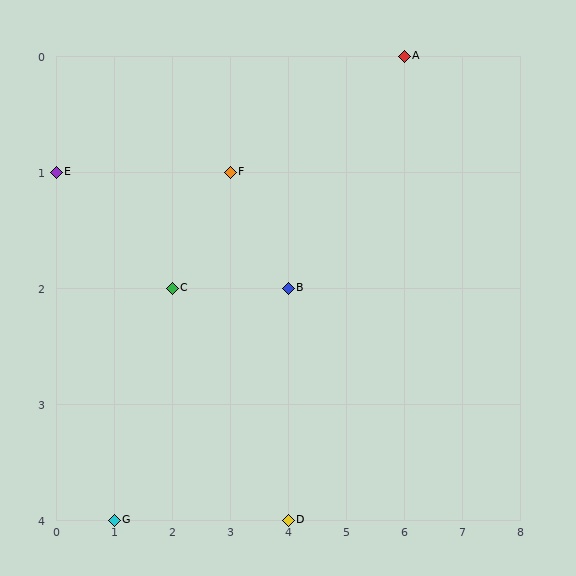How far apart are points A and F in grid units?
Points A and F are 3 columns and 1 row apart (about 3.2 grid units diagonally).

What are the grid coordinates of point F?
Point F is at grid coordinates (3, 1).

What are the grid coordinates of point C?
Point C is at grid coordinates (2, 2).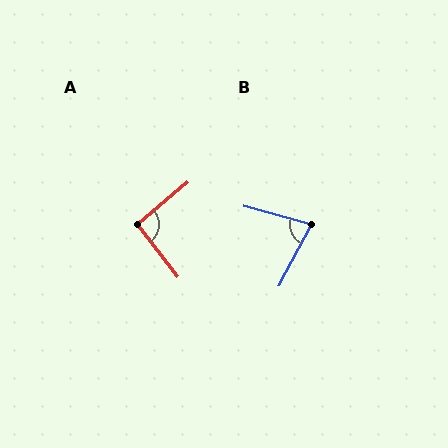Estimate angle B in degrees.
Approximately 77 degrees.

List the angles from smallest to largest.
B (77°), A (92°).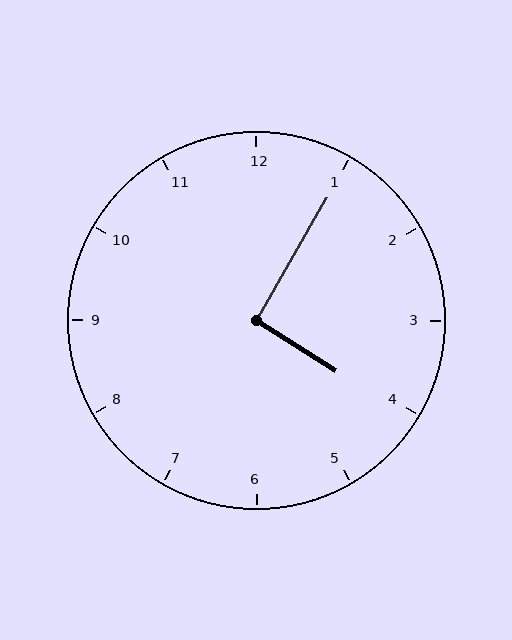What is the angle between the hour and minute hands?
Approximately 92 degrees.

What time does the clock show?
4:05.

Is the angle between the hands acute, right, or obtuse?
It is right.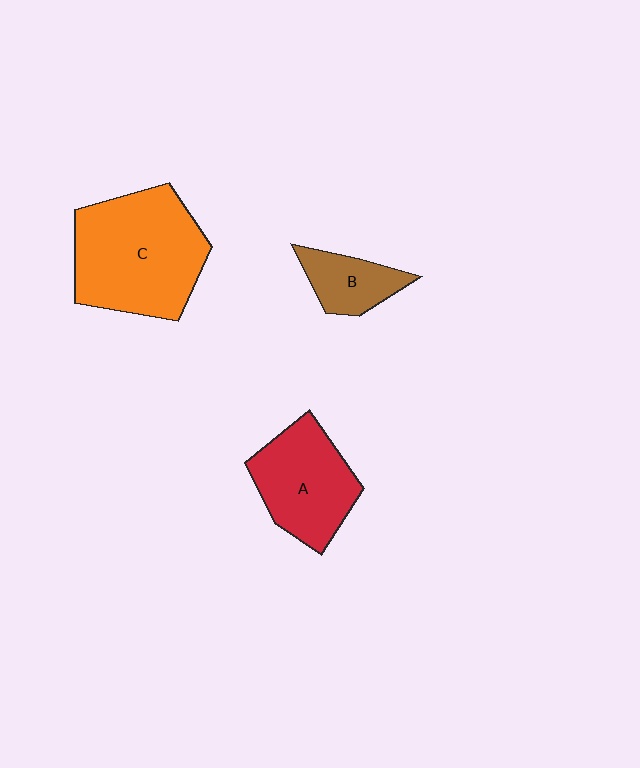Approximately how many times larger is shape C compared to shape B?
Approximately 2.9 times.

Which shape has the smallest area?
Shape B (brown).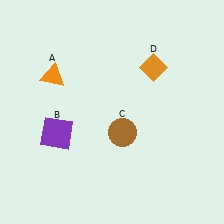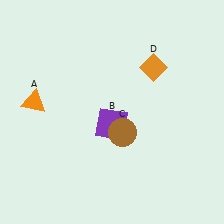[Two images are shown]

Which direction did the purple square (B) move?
The purple square (B) moved right.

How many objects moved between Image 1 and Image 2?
2 objects moved between the two images.